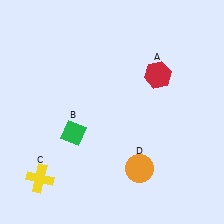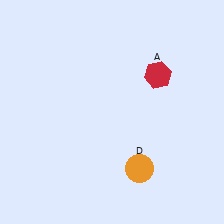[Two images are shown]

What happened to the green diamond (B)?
The green diamond (B) was removed in Image 2. It was in the bottom-left area of Image 1.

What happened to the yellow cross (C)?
The yellow cross (C) was removed in Image 2. It was in the bottom-left area of Image 1.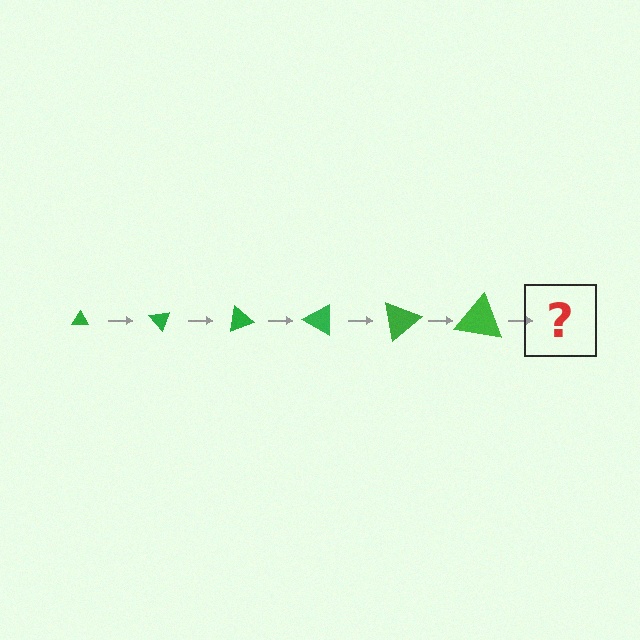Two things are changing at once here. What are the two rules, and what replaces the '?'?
The two rules are that the triangle grows larger each step and it rotates 50 degrees each step. The '?' should be a triangle, larger than the previous one and rotated 300 degrees from the start.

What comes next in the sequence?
The next element should be a triangle, larger than the previous one and rotated 300 degrees from the start.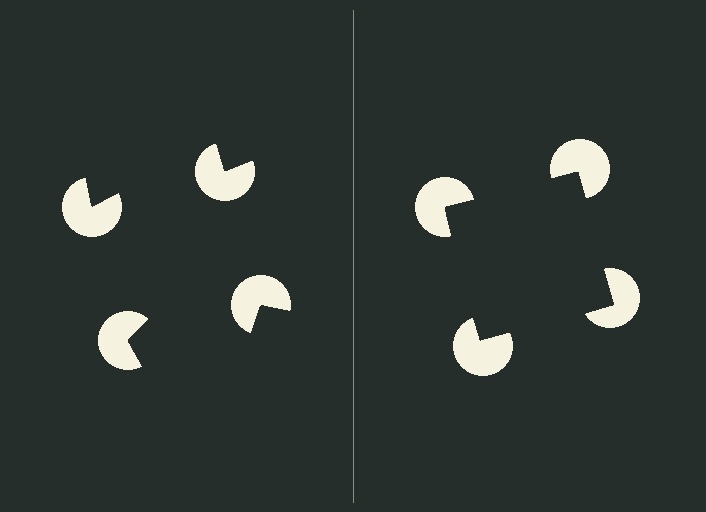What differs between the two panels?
The pac-man discs are positioned identically on both sides; only the wedge orientations differ. On the right they align to a square; on the left they are misaligned.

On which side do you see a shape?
An illusory square appears on the right side. On the left side the wedge cuts are rotated, so no coherent shape forms.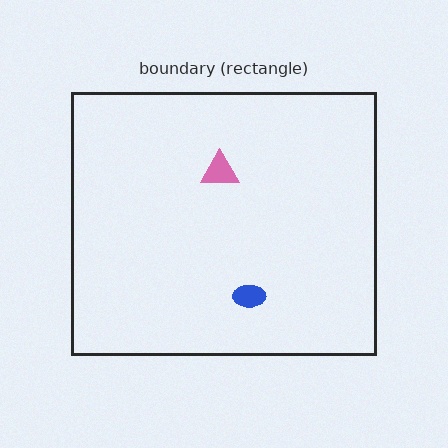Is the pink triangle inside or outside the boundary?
Inside.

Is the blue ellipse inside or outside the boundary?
Inside.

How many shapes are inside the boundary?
2 inside, 0 outside.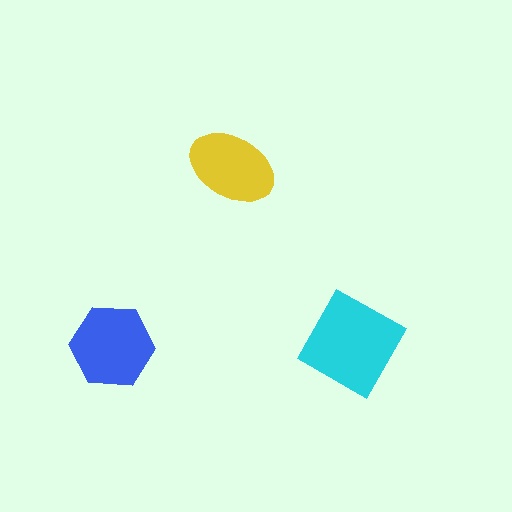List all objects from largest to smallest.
The cyan square, the blue hexagon, the yellow ellipse.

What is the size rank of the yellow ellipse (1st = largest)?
3rd.